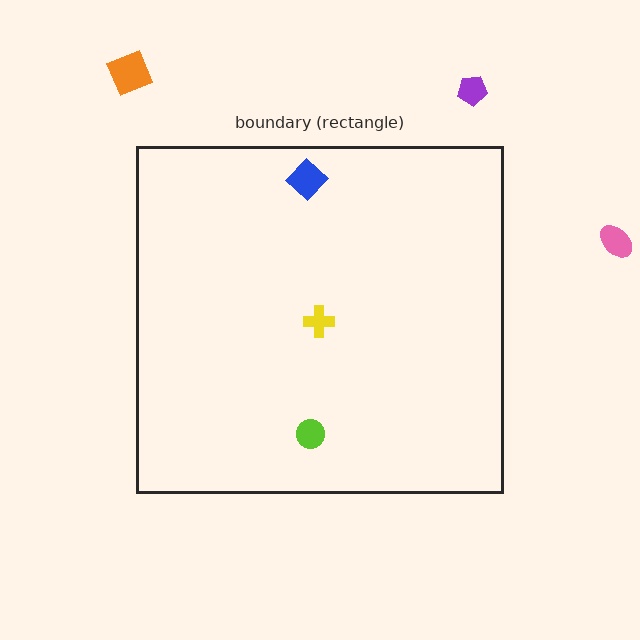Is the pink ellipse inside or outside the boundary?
Outside.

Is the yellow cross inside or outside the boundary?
Inside.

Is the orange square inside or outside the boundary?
Outside.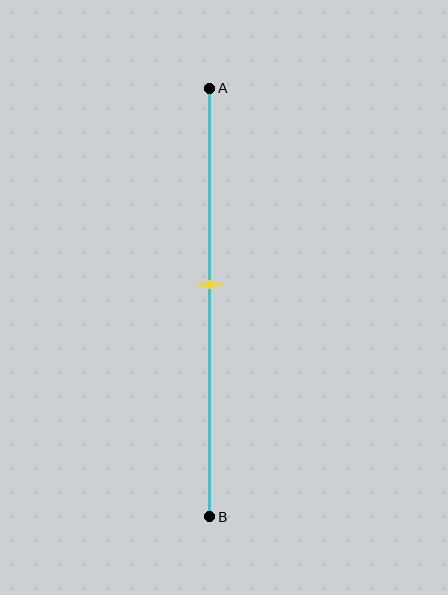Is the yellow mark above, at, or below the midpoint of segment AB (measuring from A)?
The yellow mark is above the midpoint of segment AB.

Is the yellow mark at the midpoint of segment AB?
No, the mark is at about 45% from A, not at the 50% midpoint.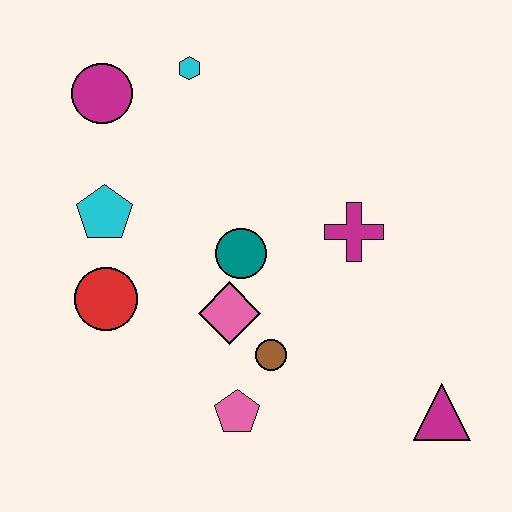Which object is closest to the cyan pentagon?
The red circle is closest to the cyan pentagon.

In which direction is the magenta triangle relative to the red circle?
The magenta triangle is to the right of the red circle.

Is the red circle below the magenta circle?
Yes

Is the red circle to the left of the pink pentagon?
Yes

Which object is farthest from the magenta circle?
The magenta triangle is farthest from the magenta circle.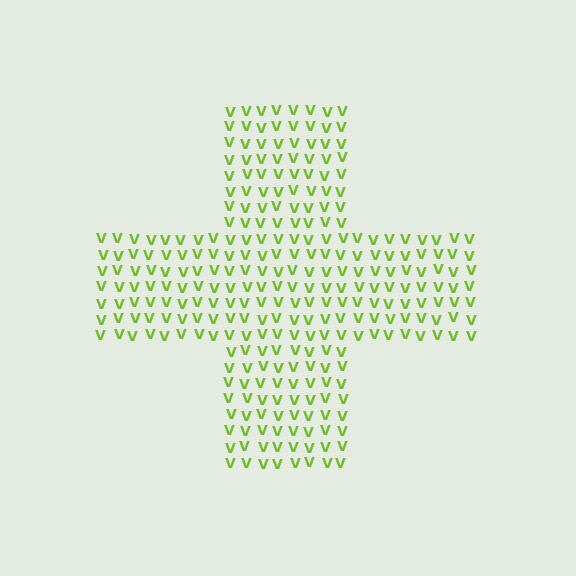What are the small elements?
The small elements are letter V's.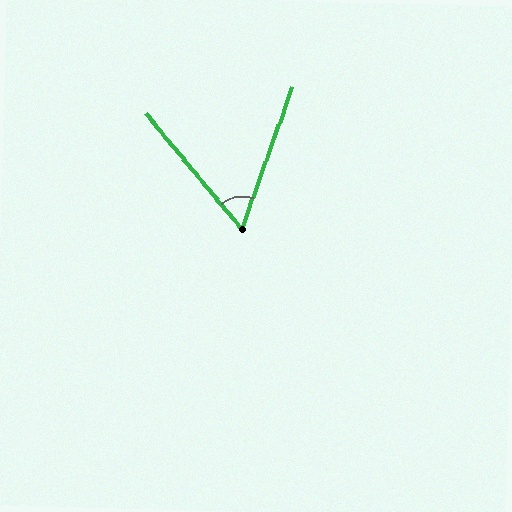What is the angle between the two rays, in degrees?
Approximately 60 degrees.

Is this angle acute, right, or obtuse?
It is acute.